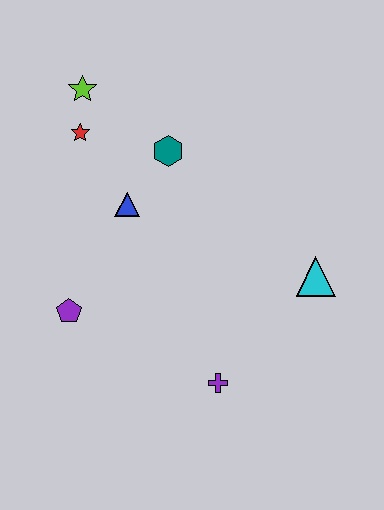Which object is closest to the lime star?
The red star is closest to the lime star.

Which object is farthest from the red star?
The purple cross is farthest from the red star.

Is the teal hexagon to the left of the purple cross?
Yes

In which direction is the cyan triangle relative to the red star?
The cyan triangle is to the right of the red star.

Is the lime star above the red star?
Yes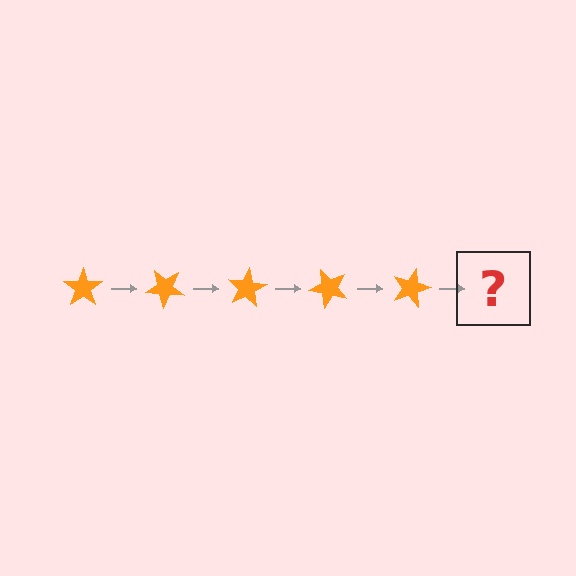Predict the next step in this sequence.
The next step is an orange star rotated 200 degrees.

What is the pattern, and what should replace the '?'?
The pattern is that the star rotates 40 degrees each step. The '?' should be an orange star rotated 200 degrees.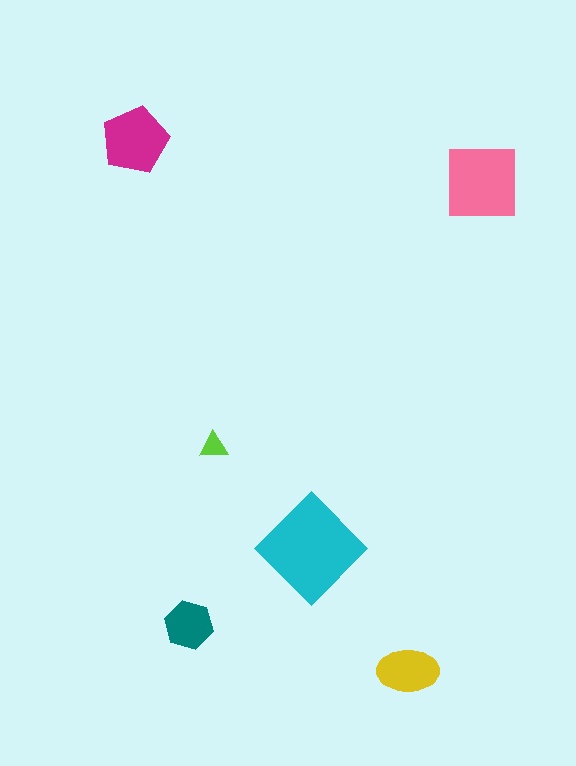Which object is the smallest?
The lime triangle.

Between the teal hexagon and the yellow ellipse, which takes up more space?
The yellow ellipse.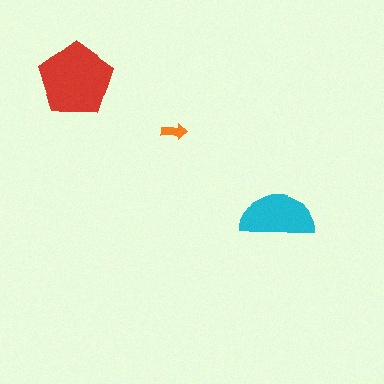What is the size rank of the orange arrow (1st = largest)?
3rd.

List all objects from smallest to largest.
The orange arrow, the cyan semicircle, the red pentagon.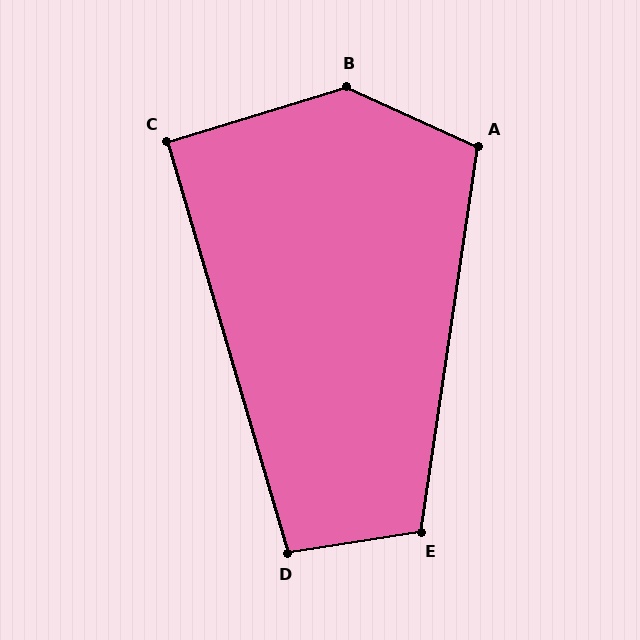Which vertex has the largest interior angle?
B, at approximately 138 degrees.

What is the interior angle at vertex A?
Approximately 106 degrees (obtuse).